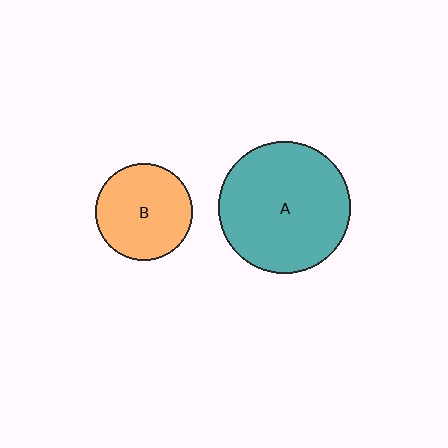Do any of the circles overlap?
No, none of the circles overlap.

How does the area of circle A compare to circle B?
Approximately 1.8 times.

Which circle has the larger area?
Circle A (teal).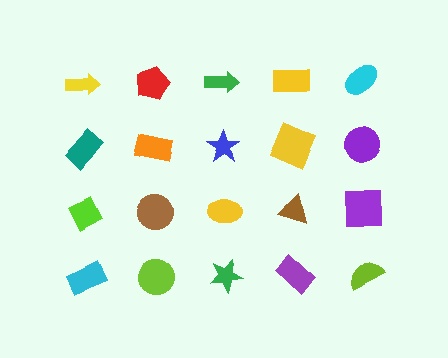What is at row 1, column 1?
A yellow arrow.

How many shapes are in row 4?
5 shapes.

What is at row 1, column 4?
A yellow rectangle.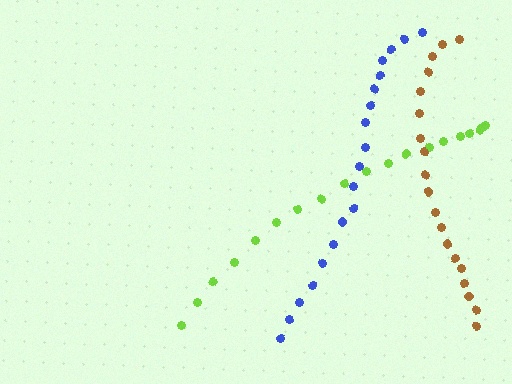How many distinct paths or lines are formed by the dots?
There are 3 distinct paths.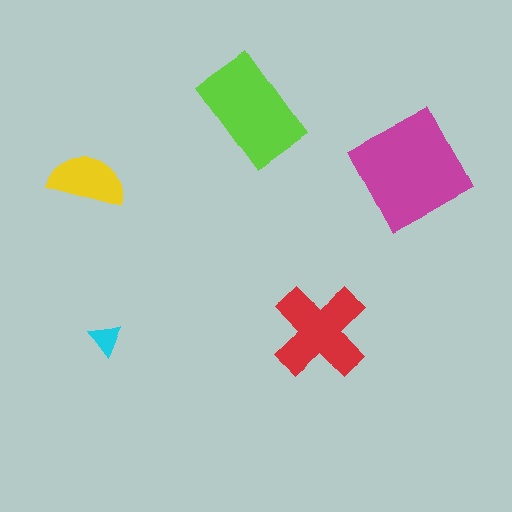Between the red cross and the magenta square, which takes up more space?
The magenta square.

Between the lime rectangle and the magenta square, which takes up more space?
The magenta square.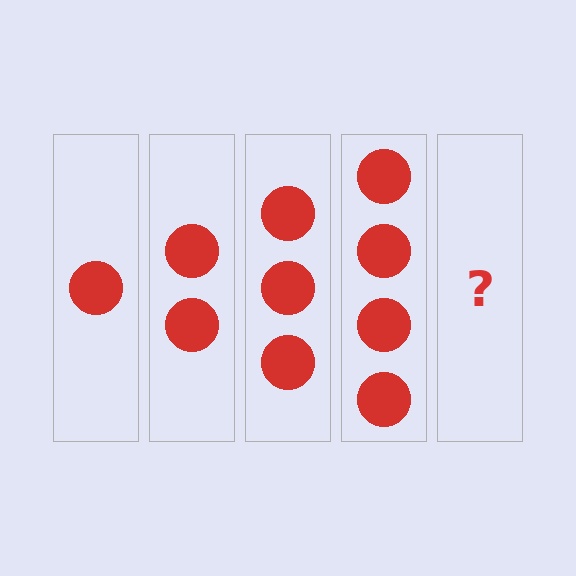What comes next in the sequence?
The next element should be 5 circles.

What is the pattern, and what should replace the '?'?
The pattern is that each step adds one more circle. The '?' should be 5 circles.